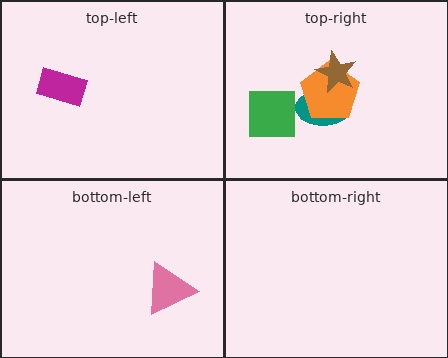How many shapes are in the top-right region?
4.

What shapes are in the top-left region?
The magenta rectangle.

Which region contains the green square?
The top-right region.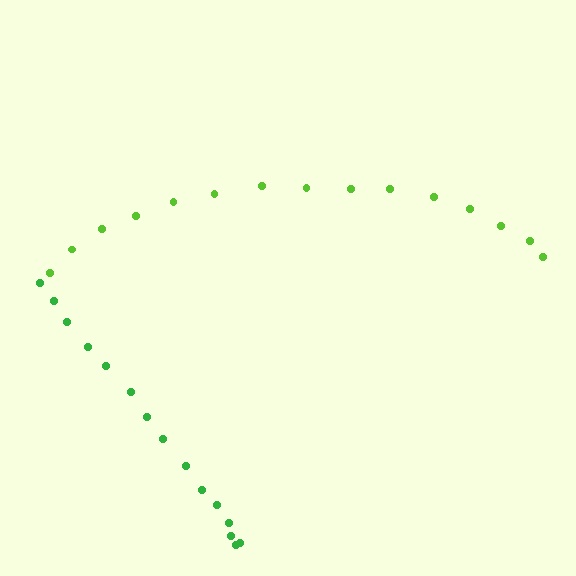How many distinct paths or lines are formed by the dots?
There are 2 distinct paths.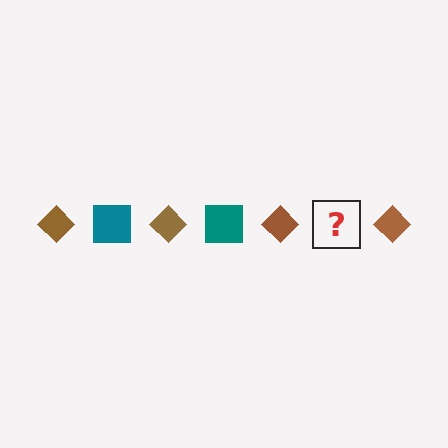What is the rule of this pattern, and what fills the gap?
The rule is that the pattern alternates between brown diamond and teal square. The gap should be filled with a teal square.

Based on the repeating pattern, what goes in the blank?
The blank should be a teal square.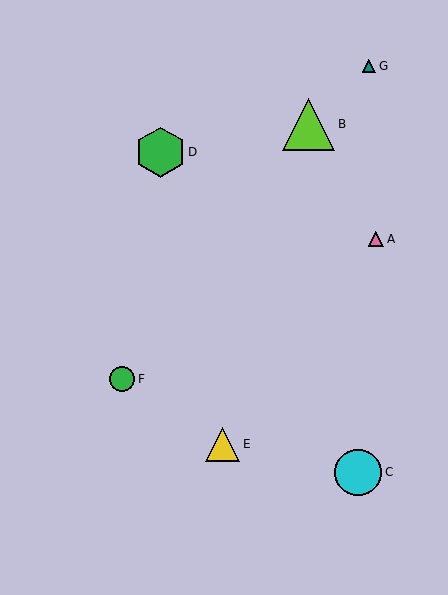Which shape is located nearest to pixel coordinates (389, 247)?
The pink triangle (labeled A) at (376, 239) is nearest to that location.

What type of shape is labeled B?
Shape B is a lime triangle.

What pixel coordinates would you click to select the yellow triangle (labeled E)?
Click at (223, 444) to select the yellow triangle E.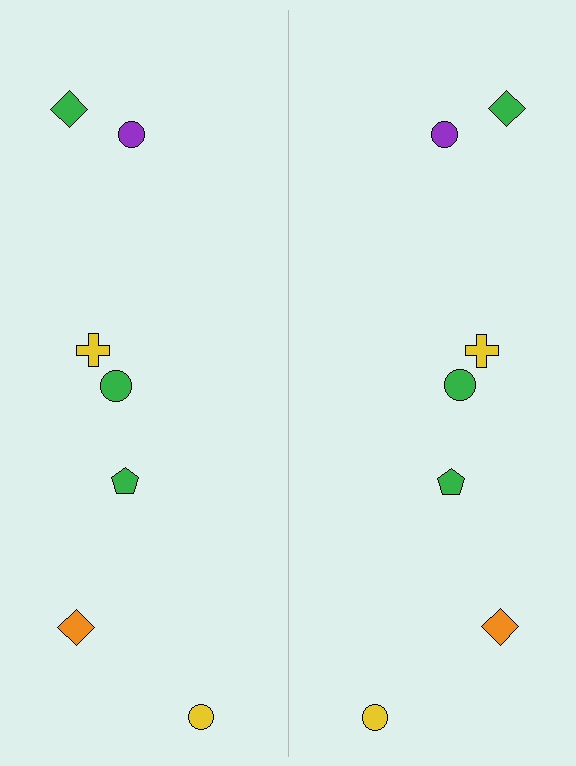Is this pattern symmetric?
Yes, this pattern has bilateral (reflection) symmetry.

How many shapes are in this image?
There are 14 shapes in this image.